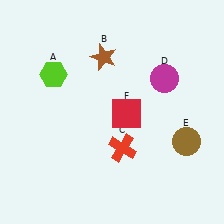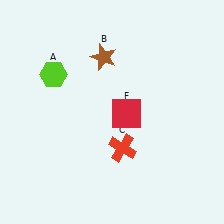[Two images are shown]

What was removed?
The brown circle (E), the magenta circle (D) were removed in Image 2.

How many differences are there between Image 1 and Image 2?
There are 2 differences between the two images.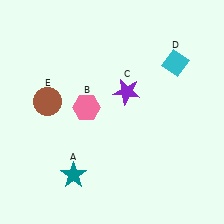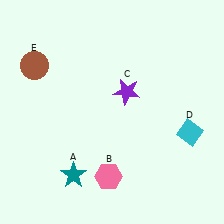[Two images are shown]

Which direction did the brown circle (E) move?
The brown circle (E) moved up.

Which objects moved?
The objects that moved are: the pink hexagon (B), the cyan diamond (D), the brown circle (E).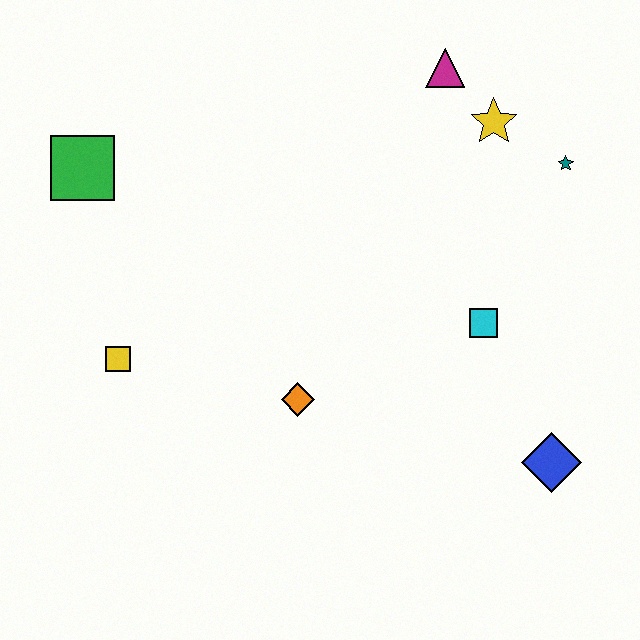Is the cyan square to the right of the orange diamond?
Yes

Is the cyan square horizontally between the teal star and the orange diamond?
Yes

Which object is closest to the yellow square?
The orange diamond is closest to the yellow square.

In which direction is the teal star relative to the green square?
The teal star is to the right of the green square.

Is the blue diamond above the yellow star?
No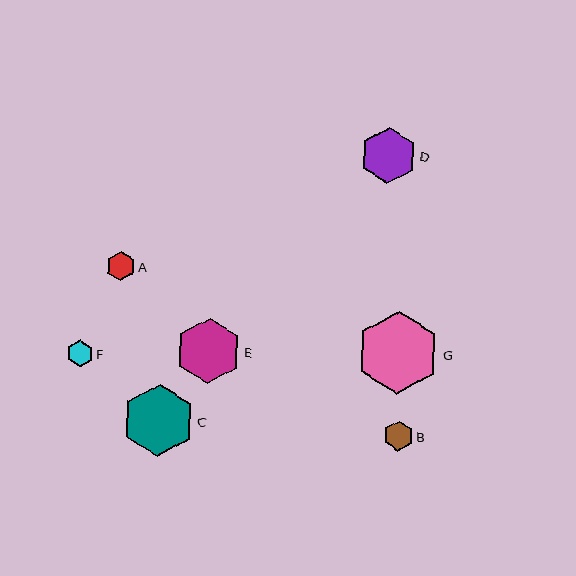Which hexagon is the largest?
Hexagon G is the largest with a size of approximately 84 pixels.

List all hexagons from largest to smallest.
From largest to smallest: G, C, E, D, B, A, F.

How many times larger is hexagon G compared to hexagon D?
Hexagon G is approximately 1.5 times the size of hexagon D.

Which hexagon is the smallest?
Hexagon F is the smallest with a size of approximately 26 pixels.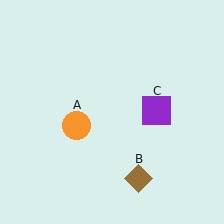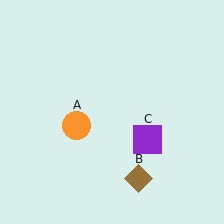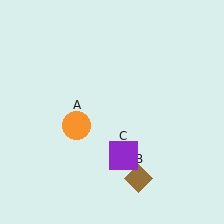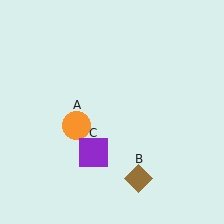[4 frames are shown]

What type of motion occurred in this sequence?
The purple square (object C) rotated clockwise around the center of the scene.